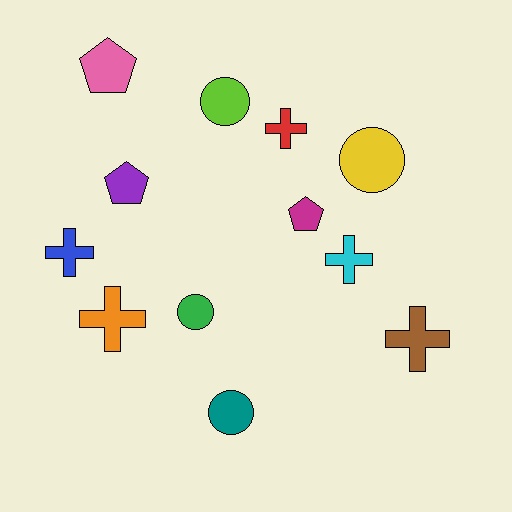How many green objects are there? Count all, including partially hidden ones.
There is 1 green object.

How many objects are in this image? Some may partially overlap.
There are 12 objects.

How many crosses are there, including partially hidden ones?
There are 5 crosses.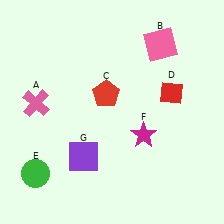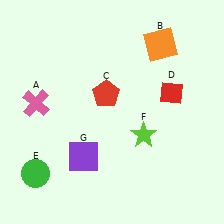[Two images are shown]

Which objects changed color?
B changed from pink to orange. F changed from magenta to lime.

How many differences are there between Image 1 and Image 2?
There are 2 differences between the two images.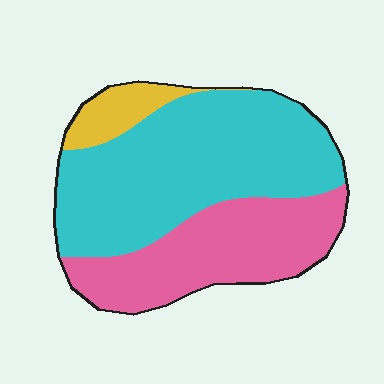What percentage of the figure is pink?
Pink takes up about one third (1/3) of the figure.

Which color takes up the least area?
Yellow, at roughly 10%.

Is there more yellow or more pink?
Pink.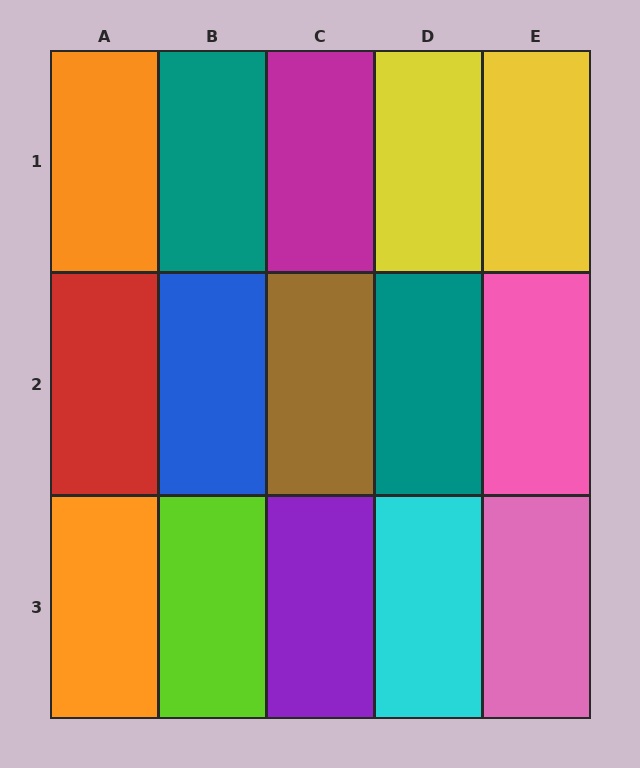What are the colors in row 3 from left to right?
Orange, lime, purple, cyan, pink.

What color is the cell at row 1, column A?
Orange.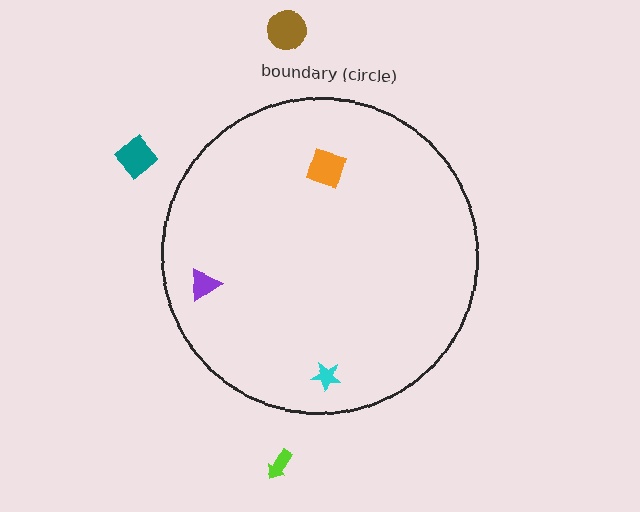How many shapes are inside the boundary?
3 inside, 3 outside.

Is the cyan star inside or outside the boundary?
Inside.